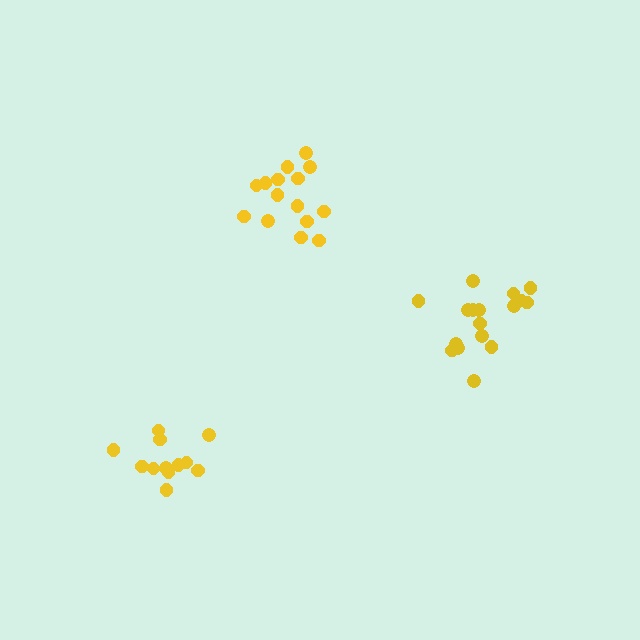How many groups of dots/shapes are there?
There are 3 groups.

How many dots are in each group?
Group 1: 17 dots, Group 2: 15 dots, Group 3: 12 dots (44 total).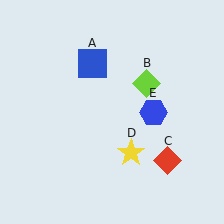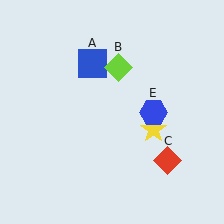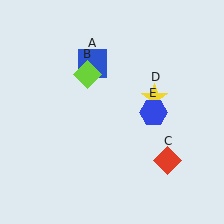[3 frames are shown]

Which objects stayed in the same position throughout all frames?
Blue square (object A) and red diamond (object C) and blue hexagon (object E) remained stationary.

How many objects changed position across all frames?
2 objects changed position: lime diamond (object B), yellow star (object D).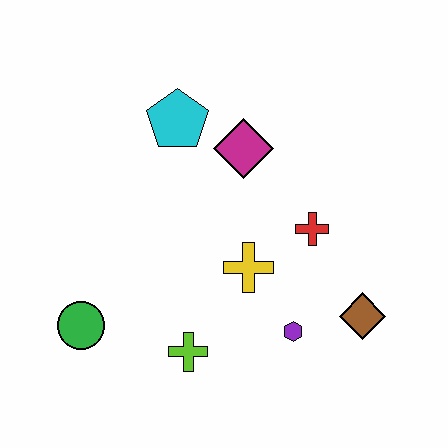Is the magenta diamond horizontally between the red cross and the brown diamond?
No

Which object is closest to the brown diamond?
The purple hexagon is closest to the brown diamond.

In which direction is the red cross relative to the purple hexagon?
The red cross is above the purple hexagon.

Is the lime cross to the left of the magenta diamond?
Yes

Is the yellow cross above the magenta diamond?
No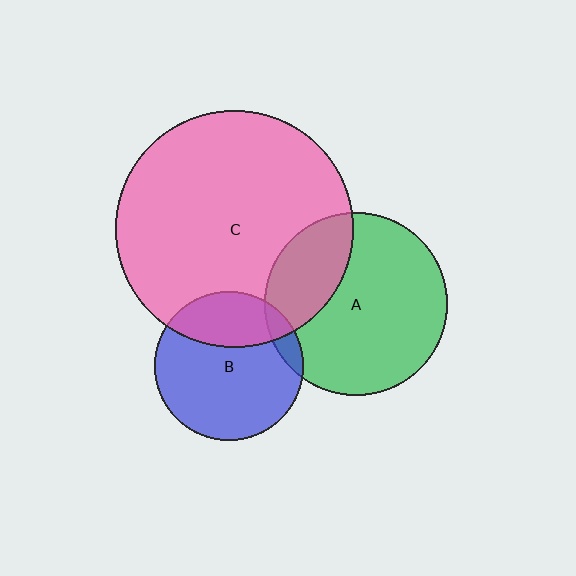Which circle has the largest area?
Circle C (pink).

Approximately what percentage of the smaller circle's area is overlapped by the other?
Approximately 25%.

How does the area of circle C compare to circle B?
Approximately 2.5 times.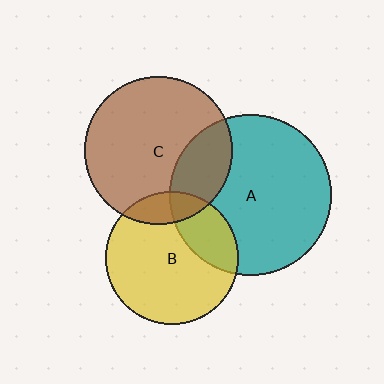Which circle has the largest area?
Circle A (teal).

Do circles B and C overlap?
Yes.